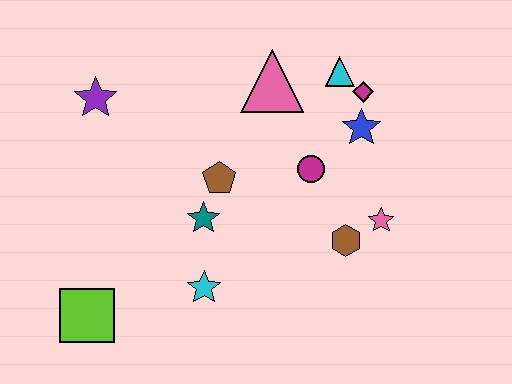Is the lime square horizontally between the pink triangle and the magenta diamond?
No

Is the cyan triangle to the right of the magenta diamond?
No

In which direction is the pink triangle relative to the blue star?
The pink triangle is to the left of the blue star.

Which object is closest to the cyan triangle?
The magenta diamond is closest to the cyan triangle.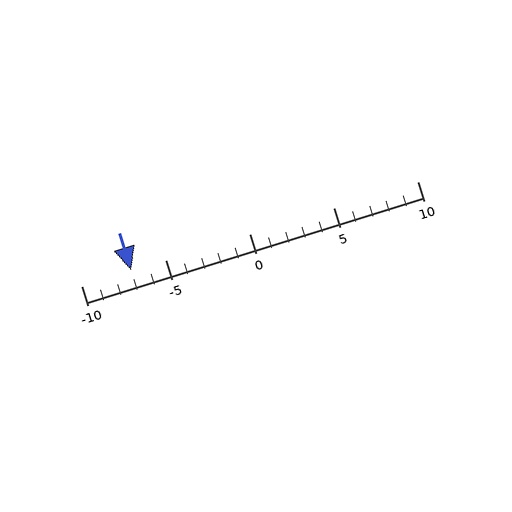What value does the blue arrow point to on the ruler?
The blue arrow points to approximately -7.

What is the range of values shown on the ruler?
The ruler shows values from -10 to 10.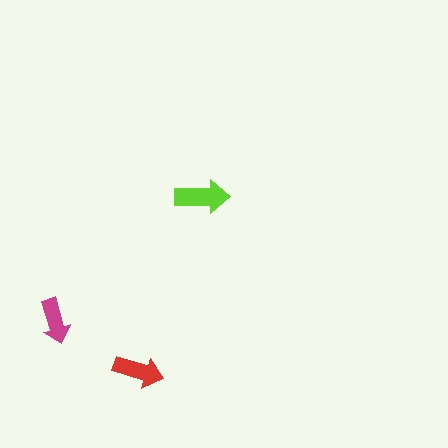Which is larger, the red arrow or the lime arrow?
The lime one.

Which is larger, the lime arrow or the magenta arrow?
The lime one.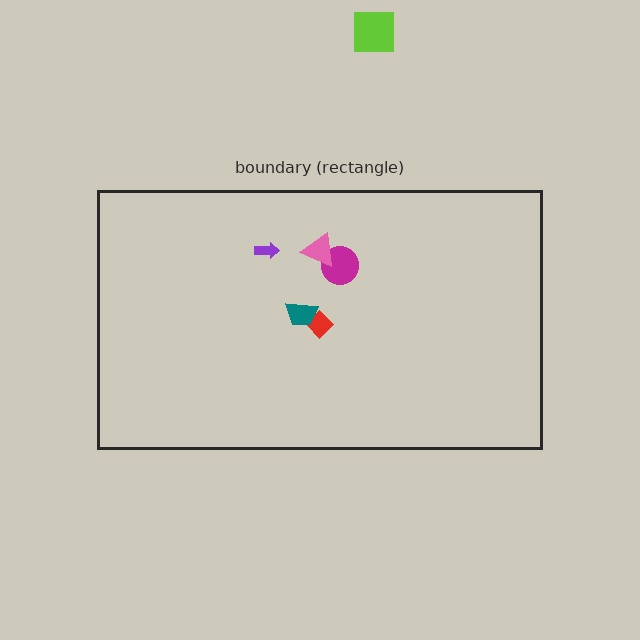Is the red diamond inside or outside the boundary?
Inside.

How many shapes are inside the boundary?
5 inside, 1 outside.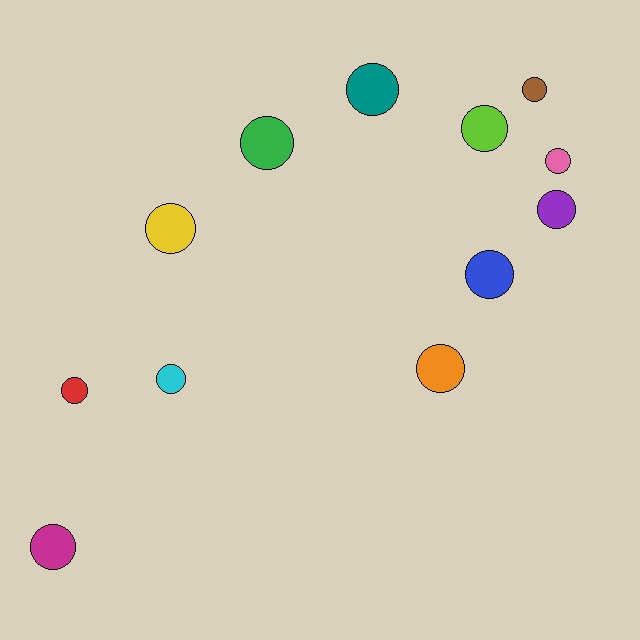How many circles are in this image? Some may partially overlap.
There are 12 circles.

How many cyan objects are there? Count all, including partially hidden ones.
There is 1 cyan object.